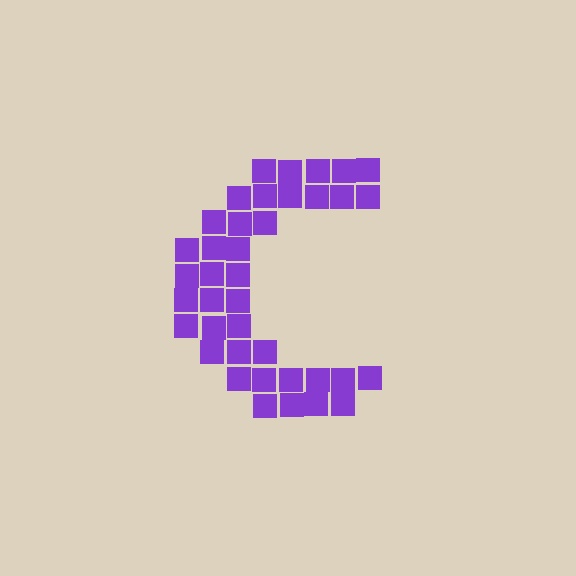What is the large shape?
The large shape is the letter C.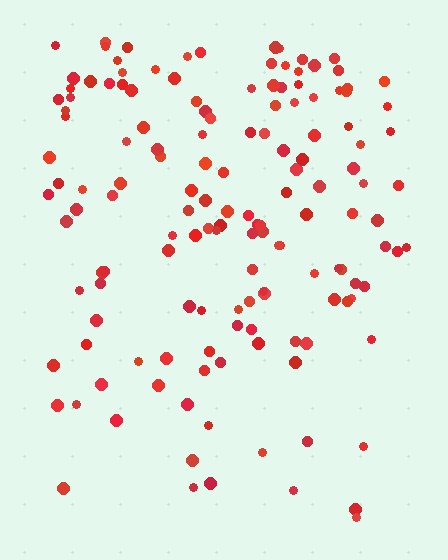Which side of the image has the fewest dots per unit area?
The bottom.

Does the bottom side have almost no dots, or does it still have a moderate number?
Still a moderate number, just noticeably fewer than the top.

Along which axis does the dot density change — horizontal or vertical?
Vertical.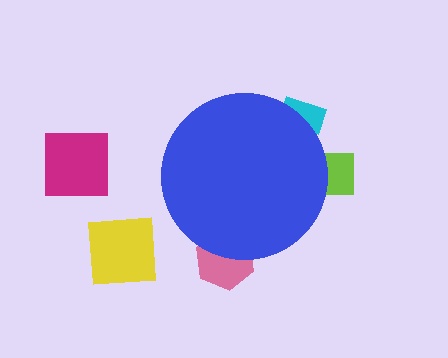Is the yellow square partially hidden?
No, the yellow square is fully visible.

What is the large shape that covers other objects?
A blue circle.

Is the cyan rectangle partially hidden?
Yes, the cyan rectangle is partially hidden behind the blue circle.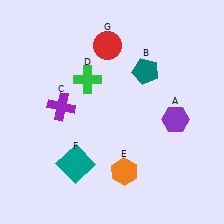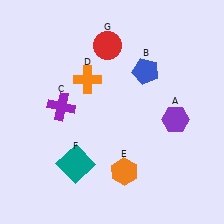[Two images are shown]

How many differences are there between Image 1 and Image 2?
There are 2 differences between the two images.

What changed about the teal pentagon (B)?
In Image 1, B is teal. In Image 2, it changed to blue.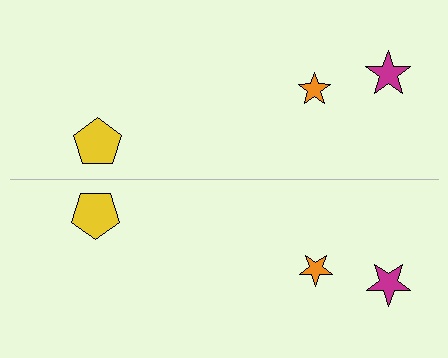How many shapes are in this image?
There are 6 shapes in this image.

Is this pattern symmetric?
Yes, this pattern has bilateral (reflection) symmetry.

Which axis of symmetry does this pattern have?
The pattern has a horizontal axis of symmetry running through the center of the image.